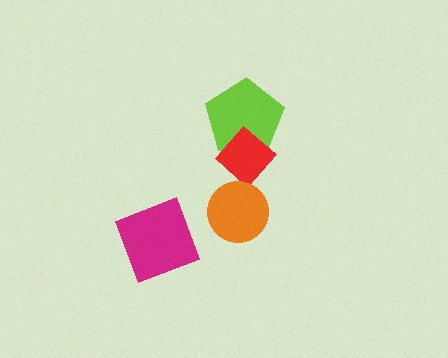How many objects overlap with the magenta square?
0 objects overlap with the magenta square.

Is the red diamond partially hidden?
No, no other shape covers it.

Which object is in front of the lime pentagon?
The red diamond is in front of the lime pentagon.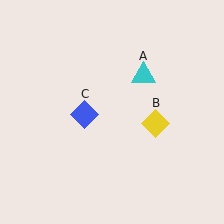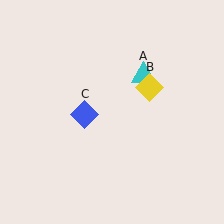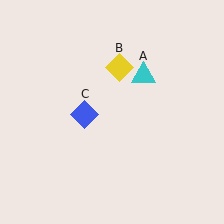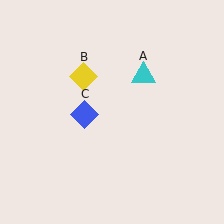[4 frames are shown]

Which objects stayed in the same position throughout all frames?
Cyan triangle (object A) and blue diamond (object C) remained stationary.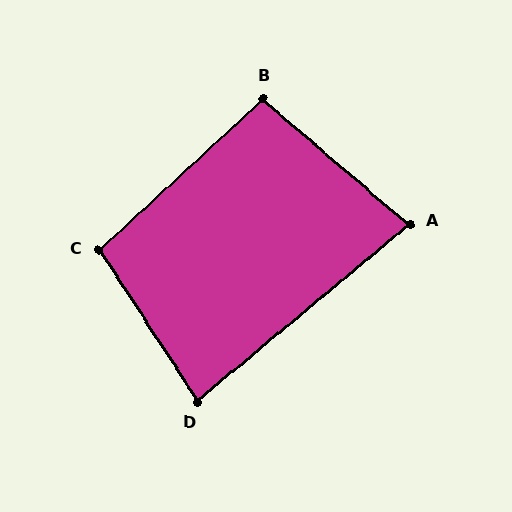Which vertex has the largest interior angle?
C, at approximately 100 degrees.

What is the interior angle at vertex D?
Approximately 83 degrees (acute).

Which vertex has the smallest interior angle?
A, at approximately 80 degrees.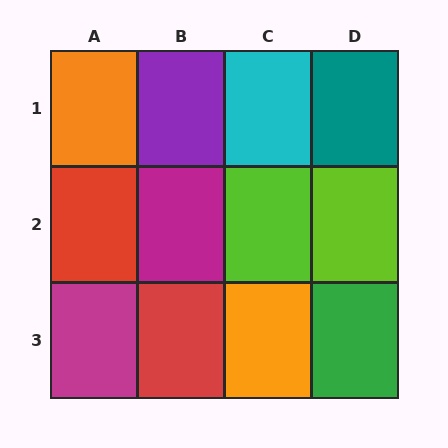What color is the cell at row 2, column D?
Lime.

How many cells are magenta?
2 cells are magenta.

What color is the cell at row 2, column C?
Lime.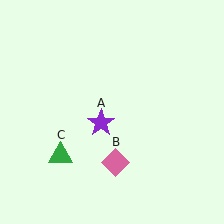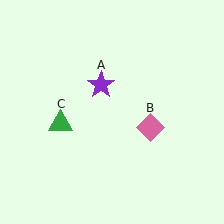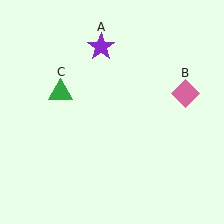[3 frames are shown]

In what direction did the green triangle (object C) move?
The green triangle (object C) moved up.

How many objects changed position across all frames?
3 objects changed position: purple star (object A), pink diamond (object B), green triangle (object C).